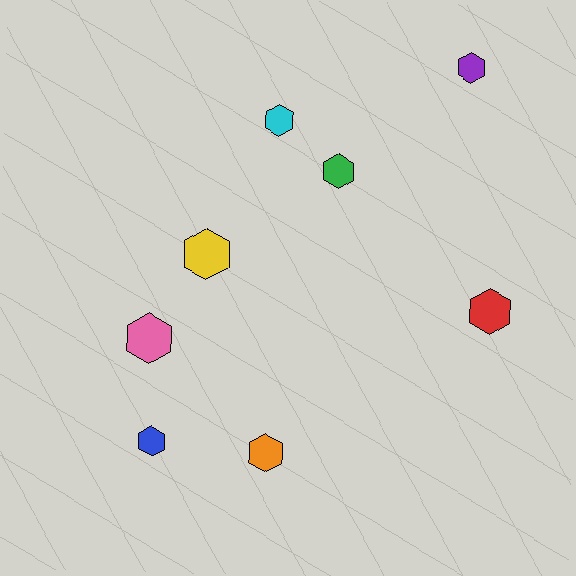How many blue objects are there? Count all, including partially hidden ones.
There is 1 blue object.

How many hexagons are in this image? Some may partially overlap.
There are 8 hexagons.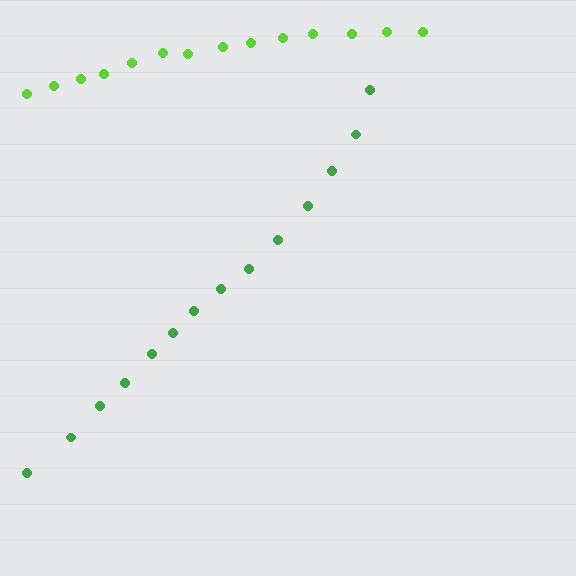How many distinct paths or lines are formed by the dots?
There are 2 distinct paths.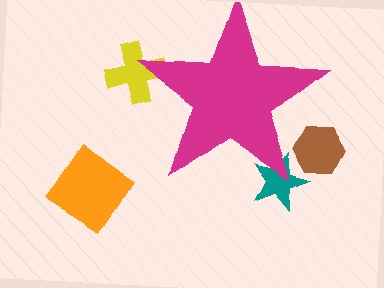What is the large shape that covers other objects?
A magenta star.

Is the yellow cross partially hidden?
Yes, the yellow cross is partially hidden behind the magenta star.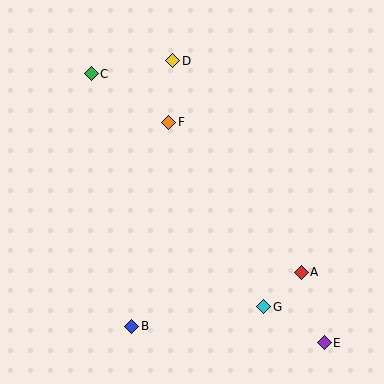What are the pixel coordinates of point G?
Point G is at (264, 307).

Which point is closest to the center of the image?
Point F at (169, 122) is closest to the center.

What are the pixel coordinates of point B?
Point B is at (132, 326).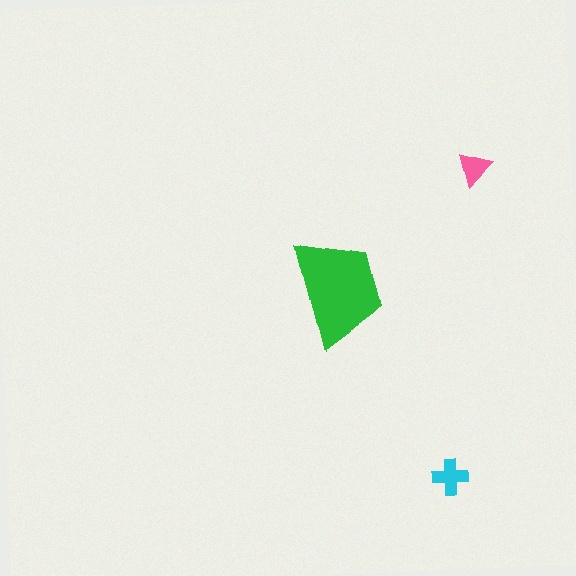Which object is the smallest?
The pink triangle.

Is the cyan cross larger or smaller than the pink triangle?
Larger.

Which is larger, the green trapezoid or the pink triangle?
The green trapezoid.